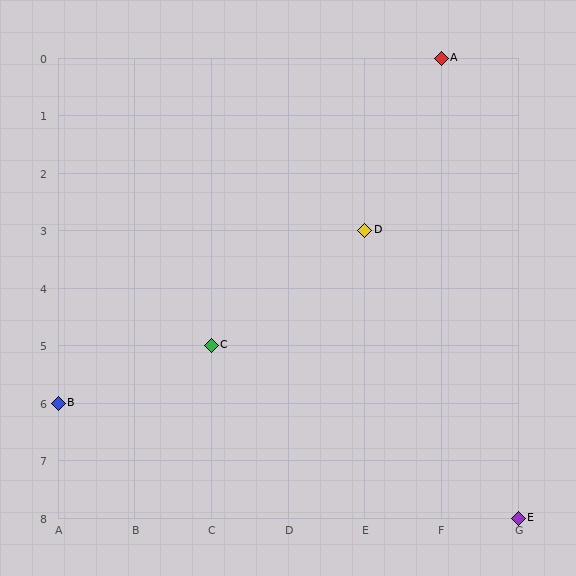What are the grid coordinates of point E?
Point E is at grid coordinates (G, 8).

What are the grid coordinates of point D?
Point D is at grid coordinates (E, 3).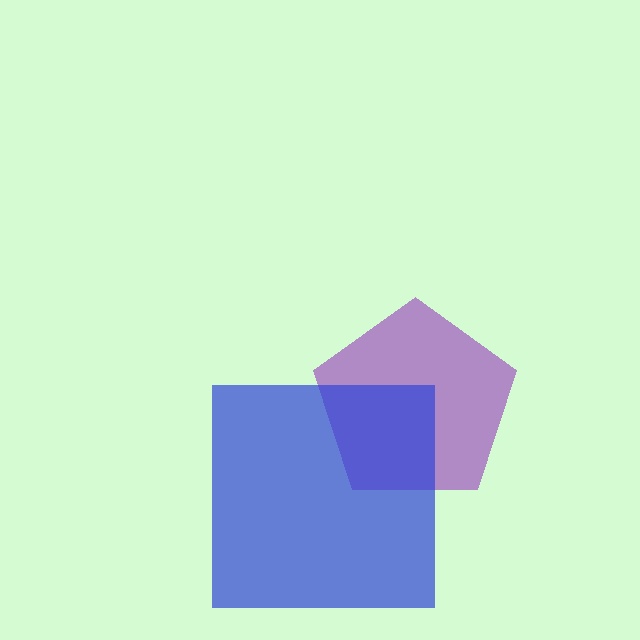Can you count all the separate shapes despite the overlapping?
Yes, there are 2 separate shapes.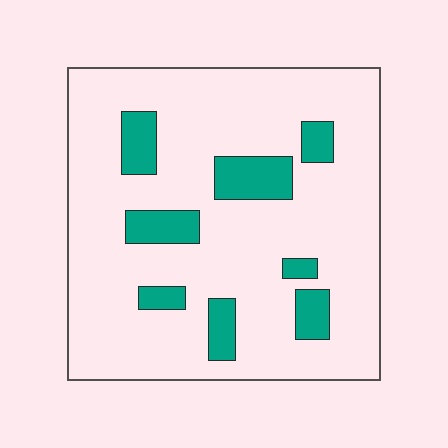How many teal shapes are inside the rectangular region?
8.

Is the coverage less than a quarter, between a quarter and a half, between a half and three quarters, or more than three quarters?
Less than a quarter.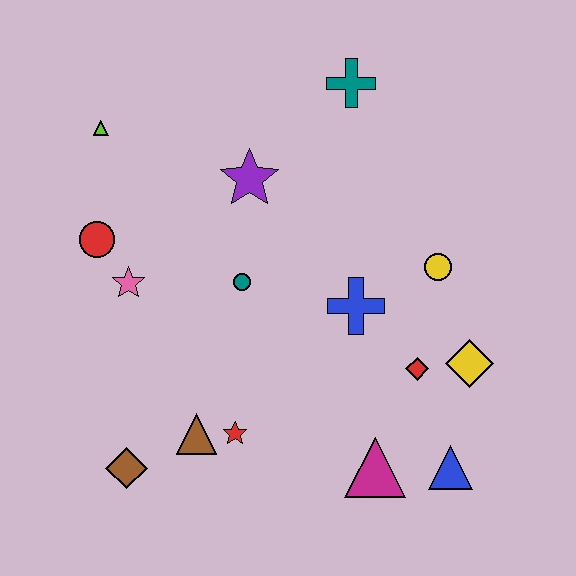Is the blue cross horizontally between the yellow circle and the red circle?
Yes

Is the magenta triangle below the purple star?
Yes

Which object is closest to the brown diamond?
The brown triangle is closest to the brown diamond.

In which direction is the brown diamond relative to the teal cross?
The brown diamond is below the teal cross.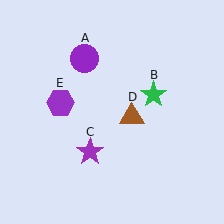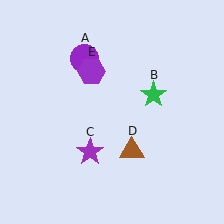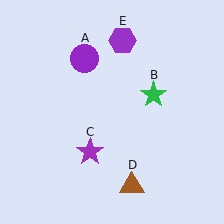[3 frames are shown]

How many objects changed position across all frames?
2 objects changed position: brown triangle (object D), purple hexagon (object E).